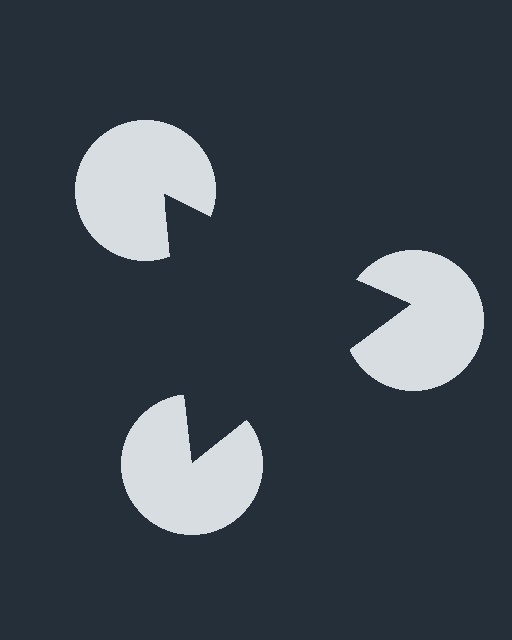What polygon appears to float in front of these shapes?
An illusory triangle — its edges are inferred from the aligned wedge cuts in the pac-man discs, not physically drawn.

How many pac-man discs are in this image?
There are 3 — one at each vertex of the illusory triangle.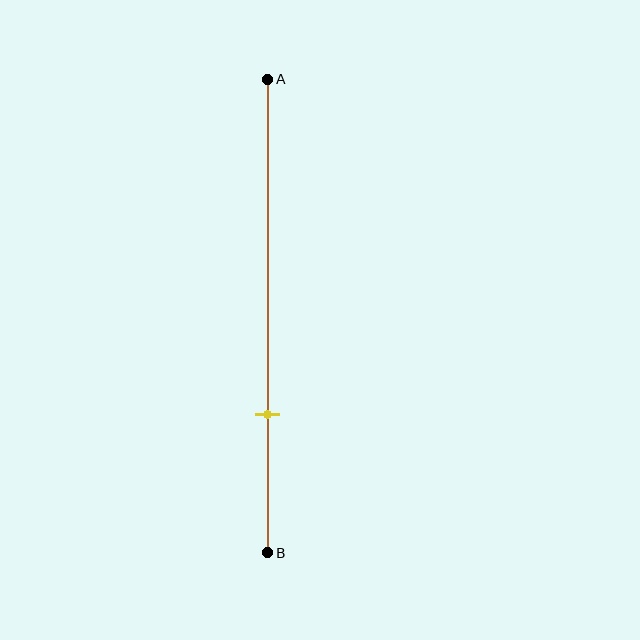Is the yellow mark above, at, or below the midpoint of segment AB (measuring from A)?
The yellow mark is below the midpoint of segment AB.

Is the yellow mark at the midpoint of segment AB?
No, the mark is at about 70% from A, not at the 50% midpoint.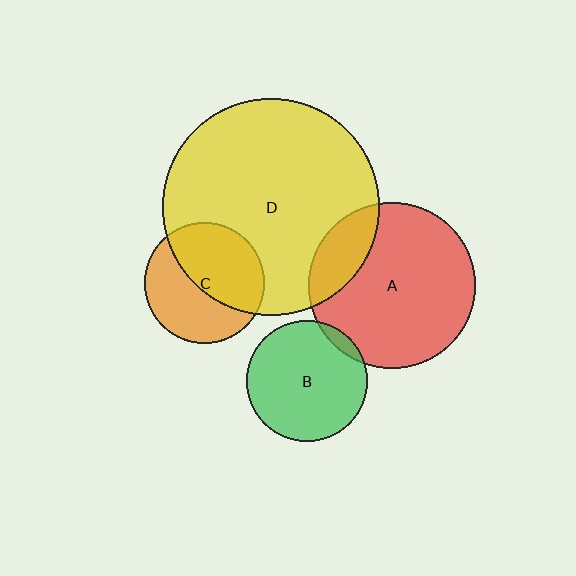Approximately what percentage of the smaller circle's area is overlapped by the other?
Approximately 5%.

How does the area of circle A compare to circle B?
Approximately 1.9 times.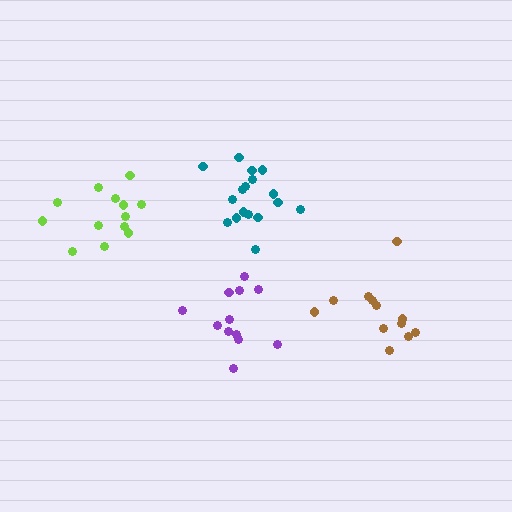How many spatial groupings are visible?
There are 4 spatial groupings.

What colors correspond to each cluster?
The clusters are colored: purple, brown, teal, lime.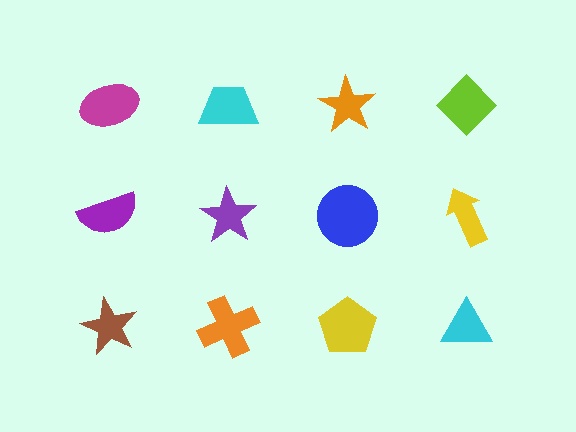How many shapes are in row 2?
4 shapes.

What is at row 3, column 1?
A brown star.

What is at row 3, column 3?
A yellow pentagon.